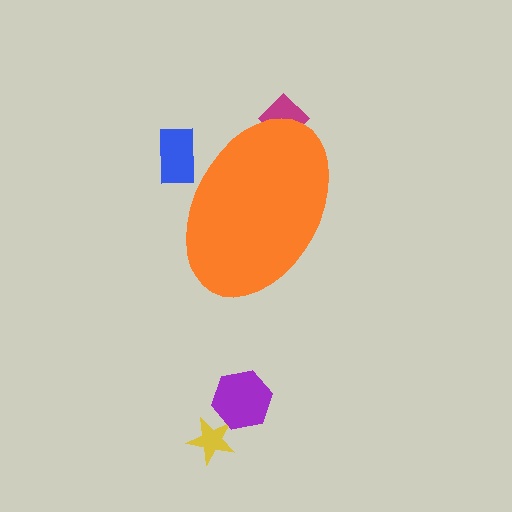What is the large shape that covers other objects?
An orange ellipse.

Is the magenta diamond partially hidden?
Yes, the magenta diamond is partially hidden behind the orange ellipse.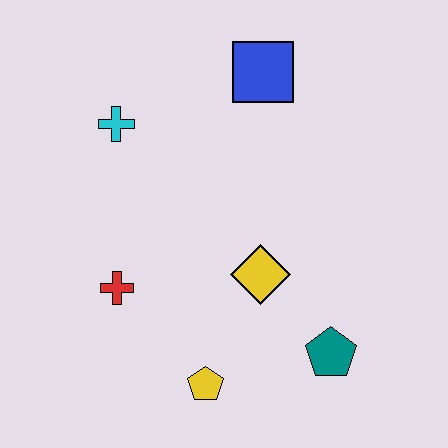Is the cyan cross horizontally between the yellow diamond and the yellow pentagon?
No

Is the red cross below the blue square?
Yes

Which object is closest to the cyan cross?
The blue square is closest to the cyan cross.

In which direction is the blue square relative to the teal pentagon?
The blue square is above the teal pentagon.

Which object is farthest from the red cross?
The blue square is farthest from the red cross.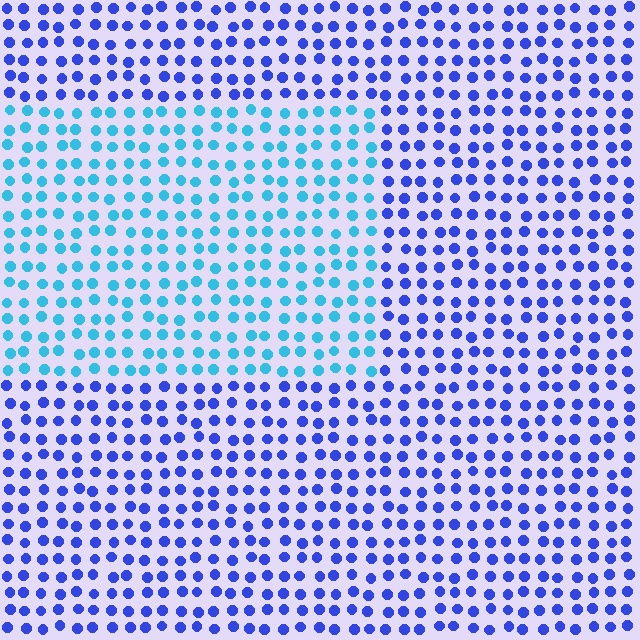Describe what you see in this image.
The image is filled with small blue elements in a uniform arrangement. A rectangle-shaped region is visible where the elements are tinted to a slightly different hue, forming a subtle color boundary.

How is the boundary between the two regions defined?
The boundary is defined purely by a slight shift in hue (about 42 degrees). Spacing, size, and orientation are identical on both sides.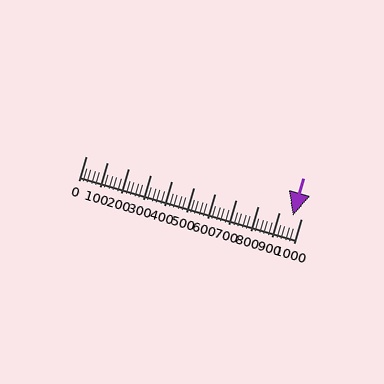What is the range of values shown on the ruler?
The ruler shows values from 0 to 1000.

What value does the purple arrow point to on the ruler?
The purple arrow points to approximately 960.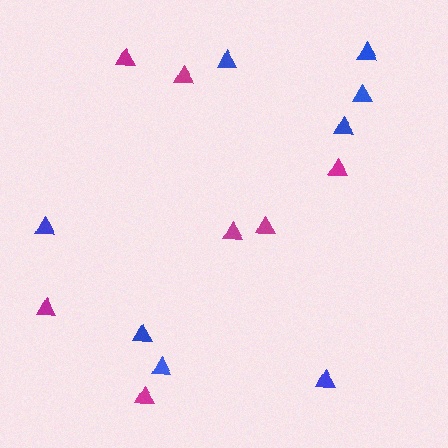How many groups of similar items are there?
There are 2 groups: one group of blue triangles (8) and one group of magenta triangles (7).